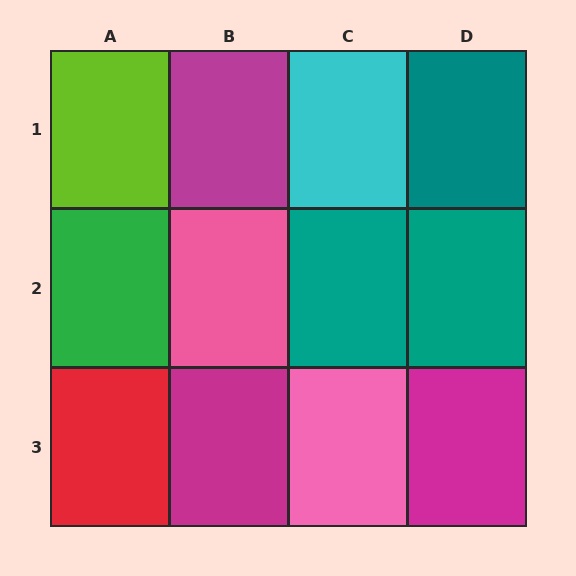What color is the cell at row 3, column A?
Red.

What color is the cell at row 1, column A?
Lime.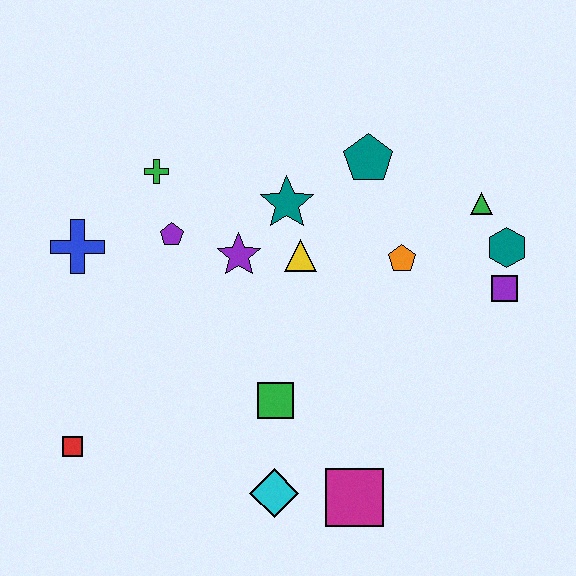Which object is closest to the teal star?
The yellow triangle is closest to the teal star.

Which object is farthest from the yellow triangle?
The red square is farthest from the yellow triangle.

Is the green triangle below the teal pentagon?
Yes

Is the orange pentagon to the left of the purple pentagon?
No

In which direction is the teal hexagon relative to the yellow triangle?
The teal hexagon is to the right of the yellow triangle.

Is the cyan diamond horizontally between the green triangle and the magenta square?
No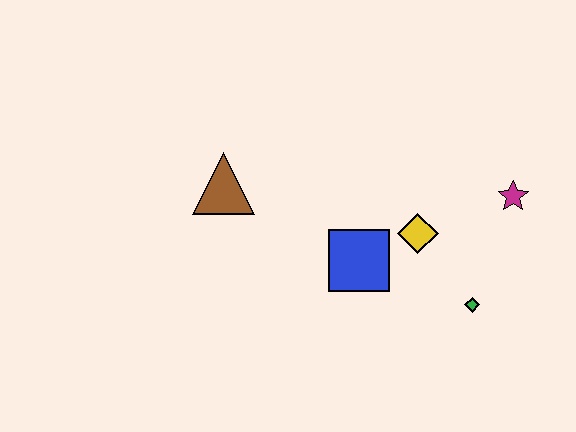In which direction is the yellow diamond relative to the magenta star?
The yellow diamond is to the left of the magenta star.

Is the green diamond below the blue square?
Yes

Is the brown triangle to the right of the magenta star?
No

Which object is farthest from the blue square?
The magenta star is farthest from the blue square.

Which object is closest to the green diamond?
The yellow diamond is closest to the green diamond.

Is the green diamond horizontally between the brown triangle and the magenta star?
Yes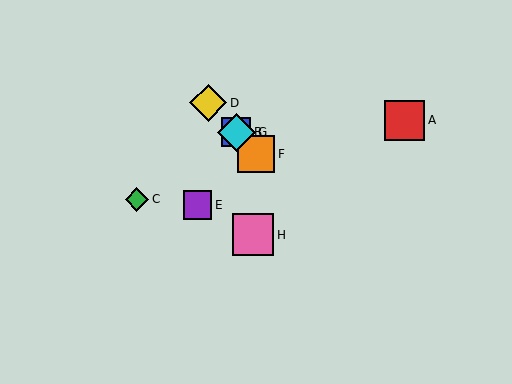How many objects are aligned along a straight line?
4 objects (B, D, F, G) are aligned along a straight line.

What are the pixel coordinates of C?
Object C is at (137, 199).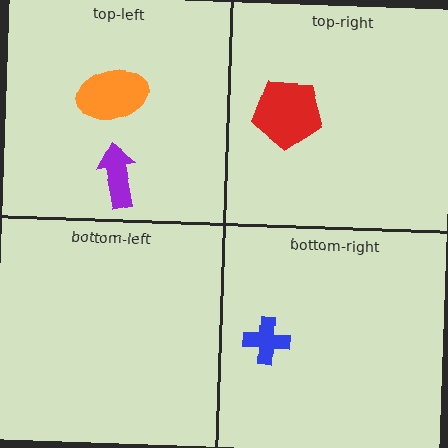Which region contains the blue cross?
The bottom-right region.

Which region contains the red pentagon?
The top-right region.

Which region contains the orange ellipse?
The top-left region.